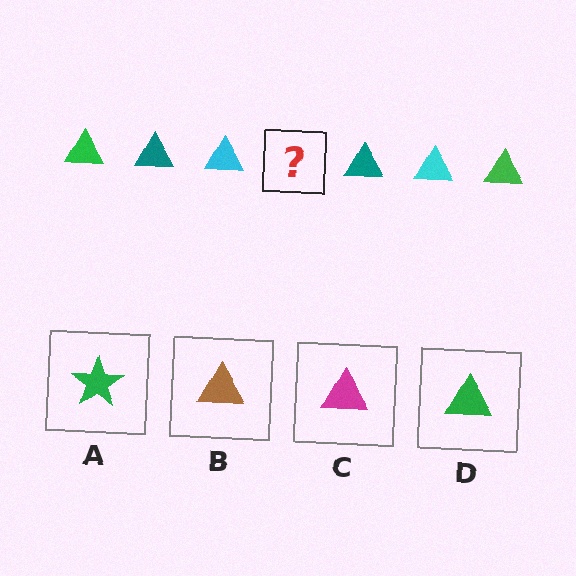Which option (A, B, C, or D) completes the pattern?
D.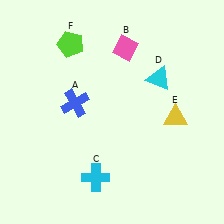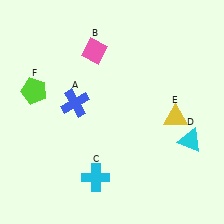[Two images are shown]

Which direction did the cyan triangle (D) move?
The cyan triangle (D) moved down.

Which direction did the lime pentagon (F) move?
The lime pentagon (F) moved down.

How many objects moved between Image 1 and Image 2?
3 objects moved between the two images.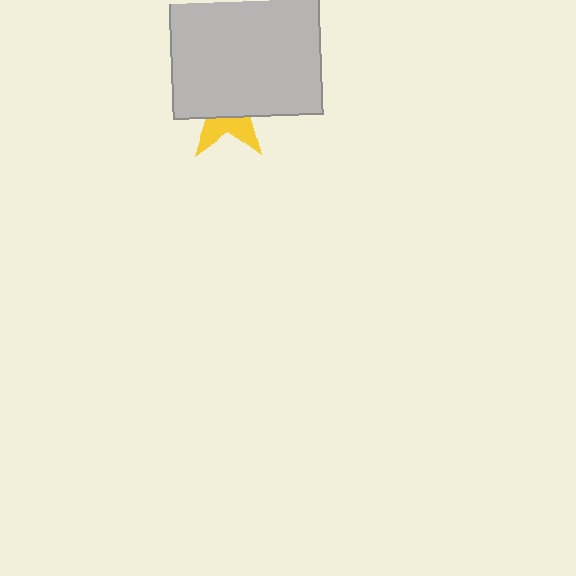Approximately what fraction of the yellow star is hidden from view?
Roughly 65% of the yellow star is hidden behind the light gray square.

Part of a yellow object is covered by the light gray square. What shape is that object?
It is a star.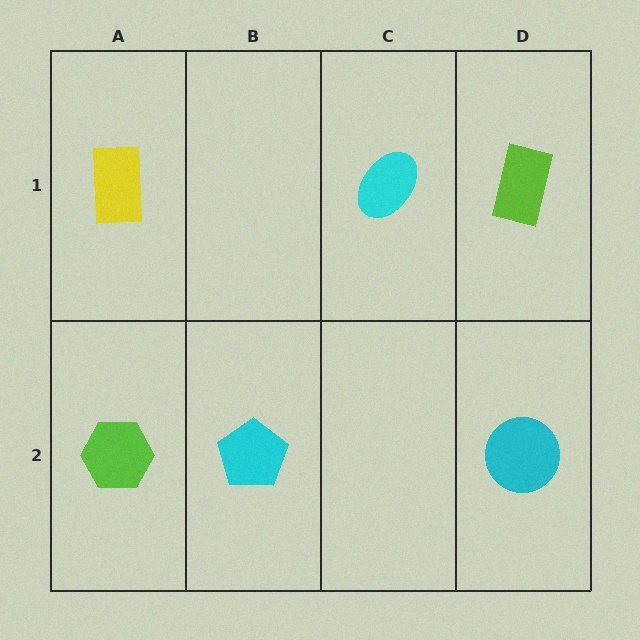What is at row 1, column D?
A lime rectangle.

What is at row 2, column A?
A lime hexagon.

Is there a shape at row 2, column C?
No, that cell is empty.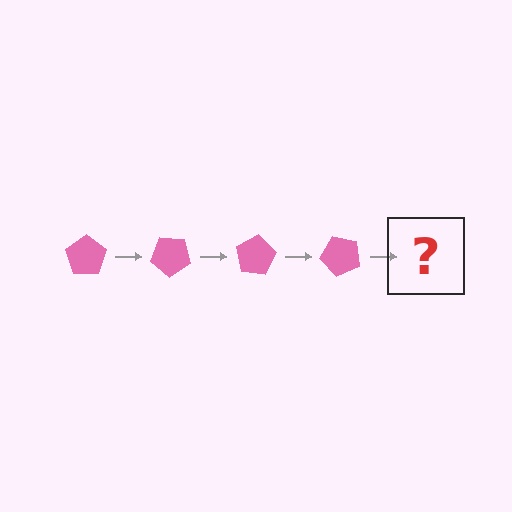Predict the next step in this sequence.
The next step is a pink pentagon rotated 160 degrees.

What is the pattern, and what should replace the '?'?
The pattern is that the pentagon rotates 40 degrees each step. The '?' should be a pink pentagon rotated 160 degrees.